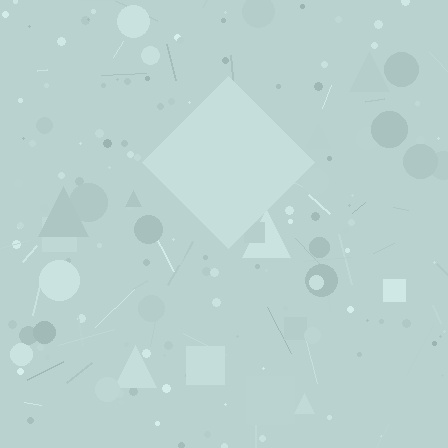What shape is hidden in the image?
A diamond is hidden in the image.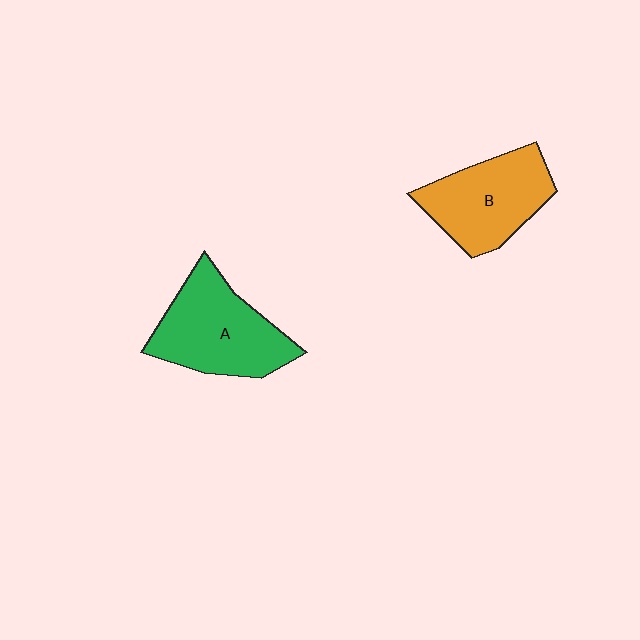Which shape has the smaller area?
Shape B (orange).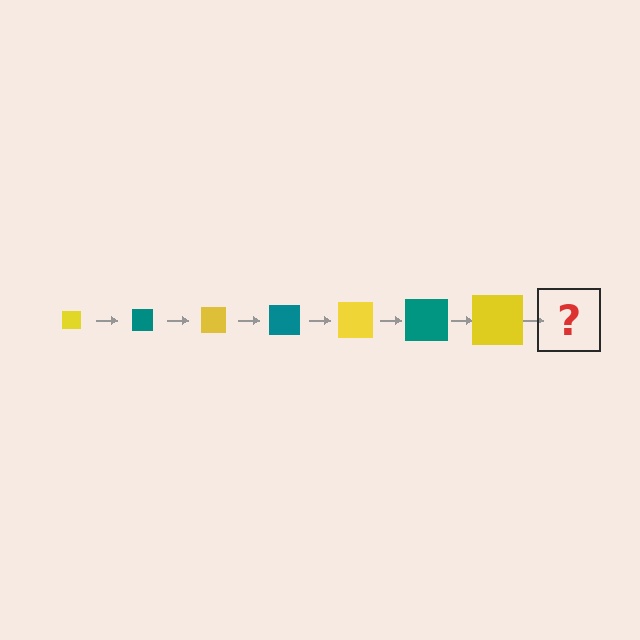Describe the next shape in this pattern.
It should be a teal square, larger than the previous one.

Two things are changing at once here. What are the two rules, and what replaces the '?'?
The two rules are that the square grows larger each step and the color cycles through yellow and teal. The '?' should be a teal square, larger than the previous one.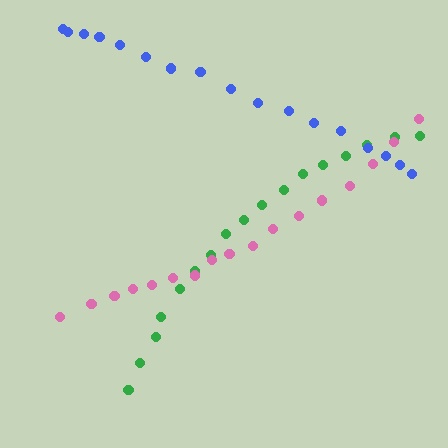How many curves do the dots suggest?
There are 3 distinct paths.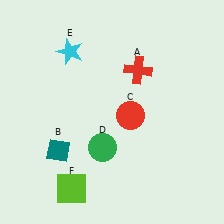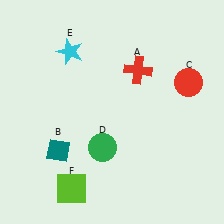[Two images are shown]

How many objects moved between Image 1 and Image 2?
1 object moved between the two images.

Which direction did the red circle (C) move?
The red circle (C) moved right.